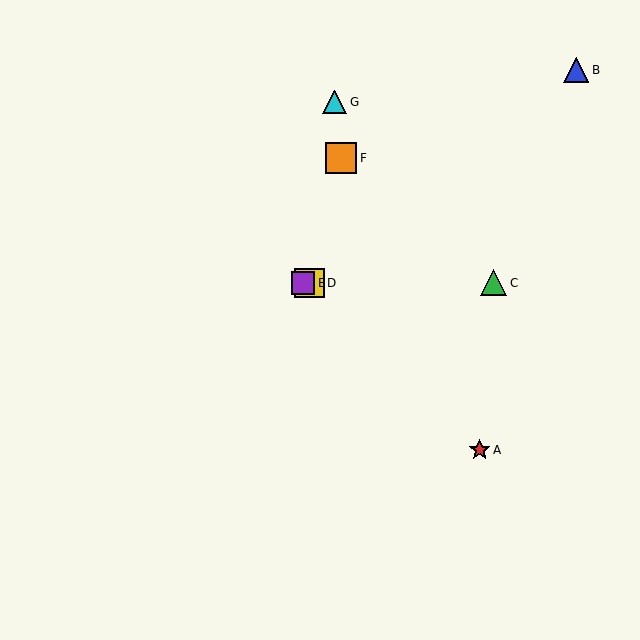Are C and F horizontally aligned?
No, C is at y≈283 and F is at y≈158.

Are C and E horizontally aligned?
Yes, both are at y≈283.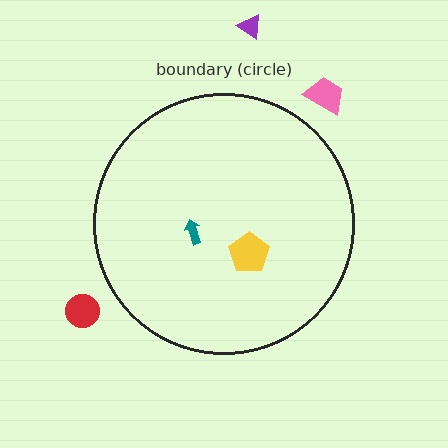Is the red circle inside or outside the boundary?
Outside.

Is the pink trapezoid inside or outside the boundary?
Outside.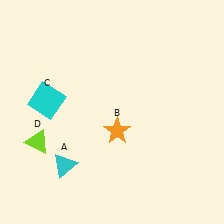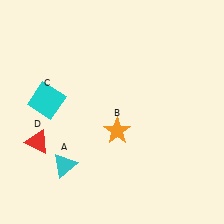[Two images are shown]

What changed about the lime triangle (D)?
In Image 1, D is lime. In Image 2, it changed to red.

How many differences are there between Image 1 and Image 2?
There is 1 difference between the two images.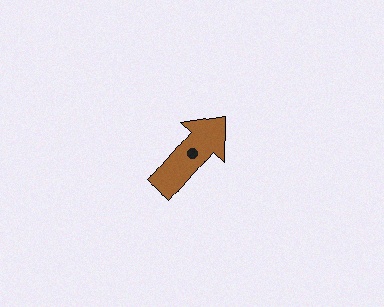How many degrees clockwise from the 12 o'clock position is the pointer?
Approximately 41 degrees.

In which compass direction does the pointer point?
Northeast.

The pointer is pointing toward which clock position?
Roughly 1 o'clock.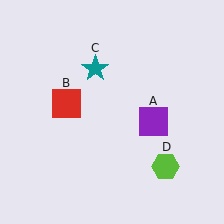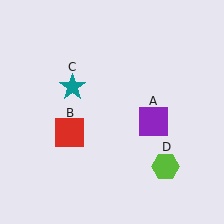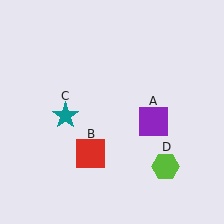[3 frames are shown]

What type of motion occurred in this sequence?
The red square (object B), teal star (object C) rotated counterclockwise around the center of the scene.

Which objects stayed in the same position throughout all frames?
Purple square (object A) and lime hexagon (object D) remained stationary.